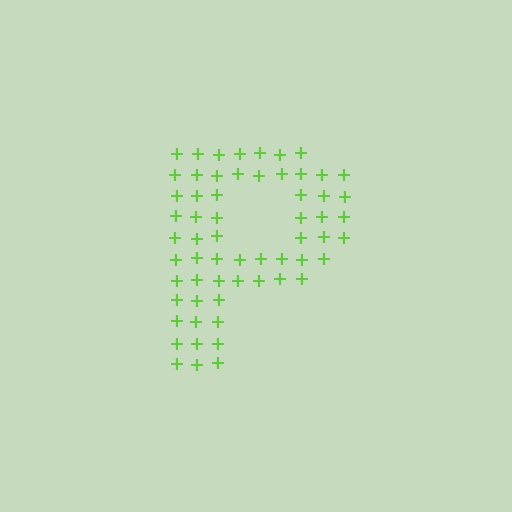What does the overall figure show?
The overall figure shows the letter P.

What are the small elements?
The small elements are plus signs.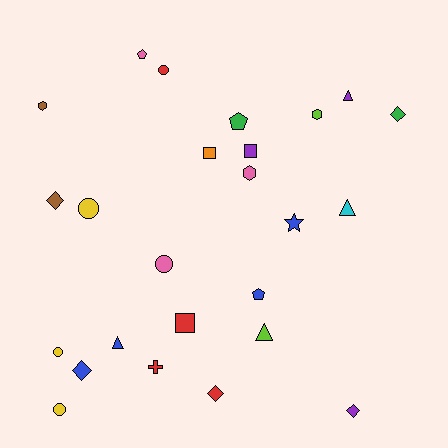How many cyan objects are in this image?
There is 1 cyan object.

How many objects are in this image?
There are 25 objects.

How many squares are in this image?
There are 3 squares.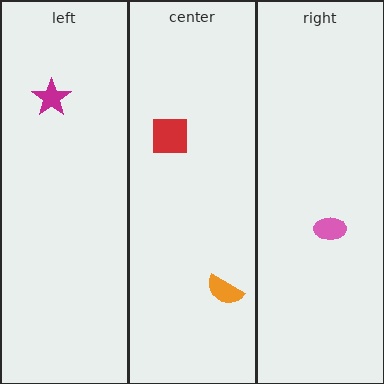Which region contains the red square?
The center region.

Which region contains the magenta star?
The left region.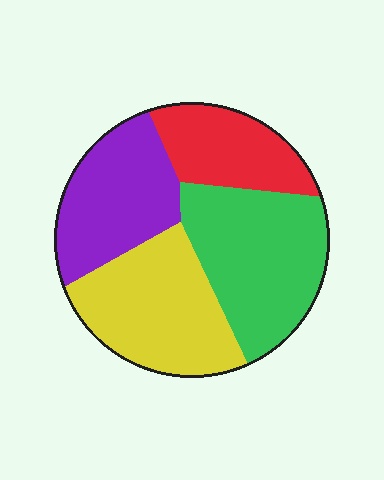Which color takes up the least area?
Red, at roughly 20%.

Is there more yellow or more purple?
Yellow.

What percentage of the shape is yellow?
Yellow takes up about one quarter (1/4) of the shape.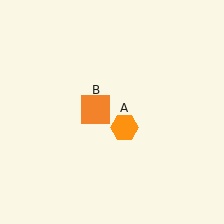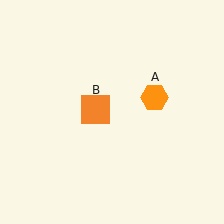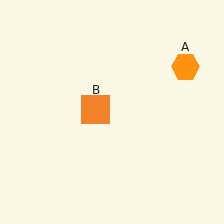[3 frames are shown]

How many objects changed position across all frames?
1 object changed position: orange hexagon (object A).